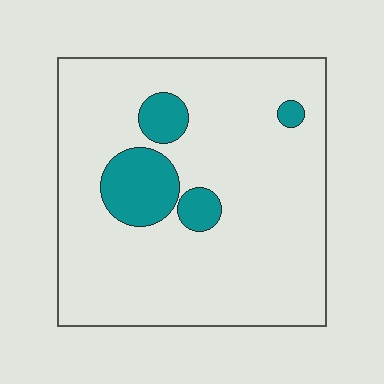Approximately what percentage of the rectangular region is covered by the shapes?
Approximately 15%.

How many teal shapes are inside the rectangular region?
4.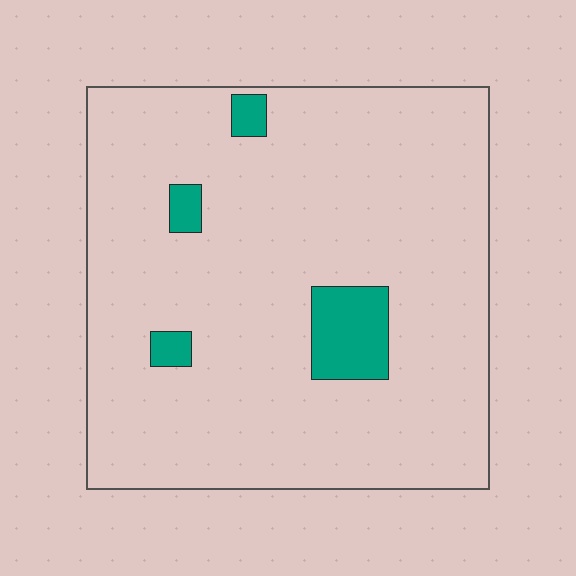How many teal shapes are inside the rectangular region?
4.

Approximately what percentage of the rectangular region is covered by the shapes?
Approximately 5%.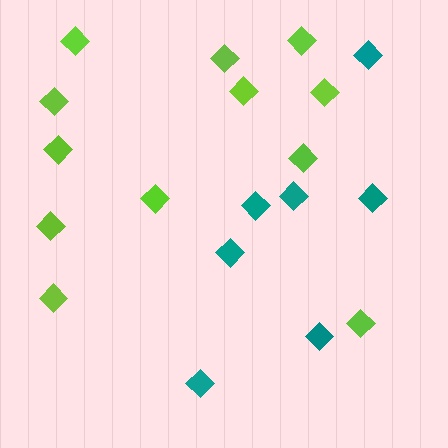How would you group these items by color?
There are 2 groups: one group of teal diamonds (7) and one group of lime diamonds (12).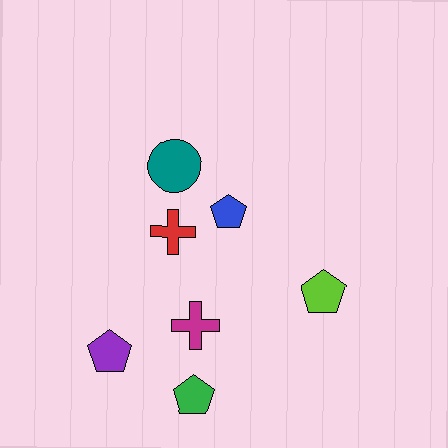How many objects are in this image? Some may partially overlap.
There are 7 objects.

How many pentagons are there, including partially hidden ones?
There are 4 pentagons.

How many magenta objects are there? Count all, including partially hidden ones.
There is 1 magenta object.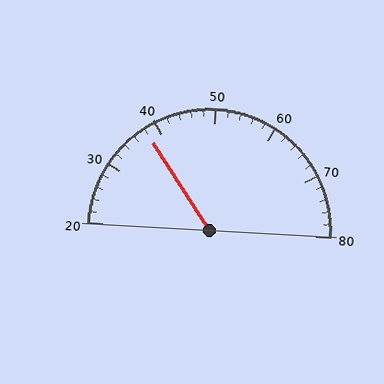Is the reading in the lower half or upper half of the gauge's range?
The reading is in the lower half of the range (20 to 80).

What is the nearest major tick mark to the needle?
The nearest major tick mark is 40.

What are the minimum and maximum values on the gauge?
The gauge ranges from 20 to 80.